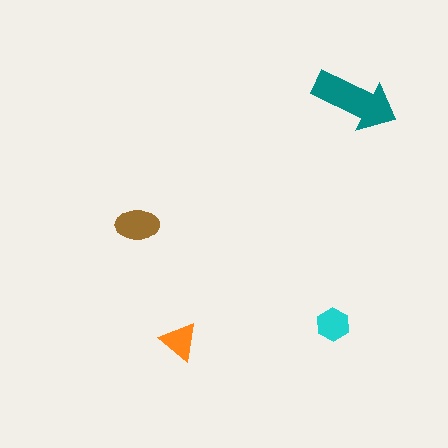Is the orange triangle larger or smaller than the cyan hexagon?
Smaller.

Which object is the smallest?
The orange triangle.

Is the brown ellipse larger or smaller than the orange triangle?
Larger.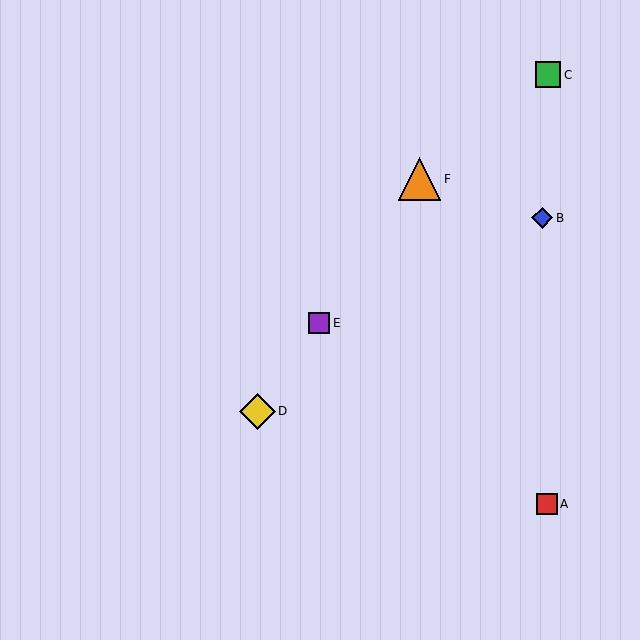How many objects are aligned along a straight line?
3 objects (D, E, F) are aligned along a straight line.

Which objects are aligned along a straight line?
Objects D, E, F are aligned along a straight line.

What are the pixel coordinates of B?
Object B is at (542, 218).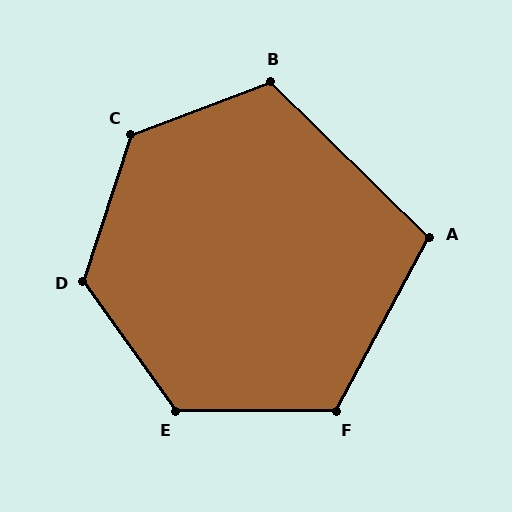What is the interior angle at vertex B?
Approximately 115 degrees (obtuse).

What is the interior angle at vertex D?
Approximately 127 degrees (obtuse).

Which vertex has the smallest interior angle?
A, at approximately 106 degrees.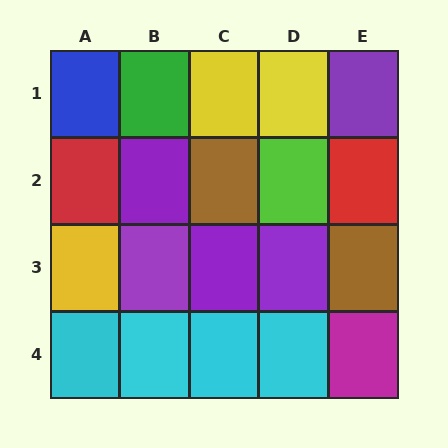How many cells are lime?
1 cell is lime.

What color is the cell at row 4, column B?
Cyan.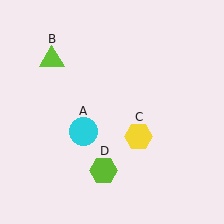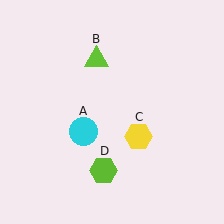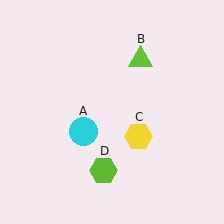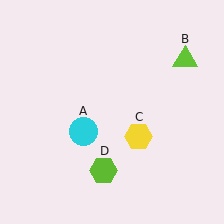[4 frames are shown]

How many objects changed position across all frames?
1 object changed position: lime triangle (object B).